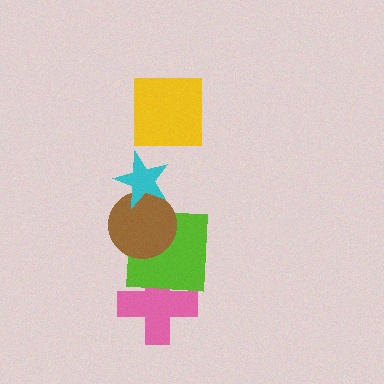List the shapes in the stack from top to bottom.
From top to bottom: the yellow square, the cyan star, the brown circle, the lime square, the pink cross.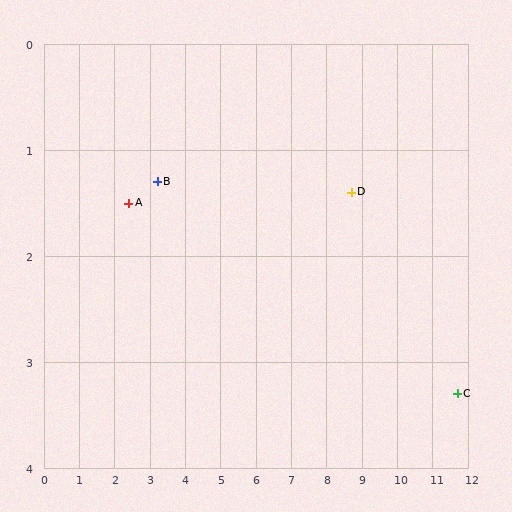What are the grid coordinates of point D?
Point D is at approximately (8.7, 1.4).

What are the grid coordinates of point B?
Point B is at approximately (3.2, 1.3).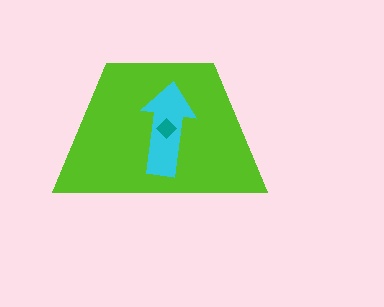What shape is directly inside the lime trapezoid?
The cyan arrow.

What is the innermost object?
The teal diamond.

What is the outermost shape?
The lime trapezoid.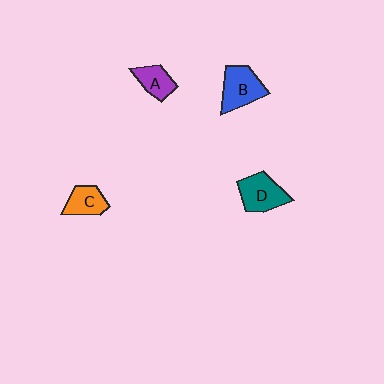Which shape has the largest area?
Shape B (blue).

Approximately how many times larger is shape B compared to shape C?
Approximately 1.5 times.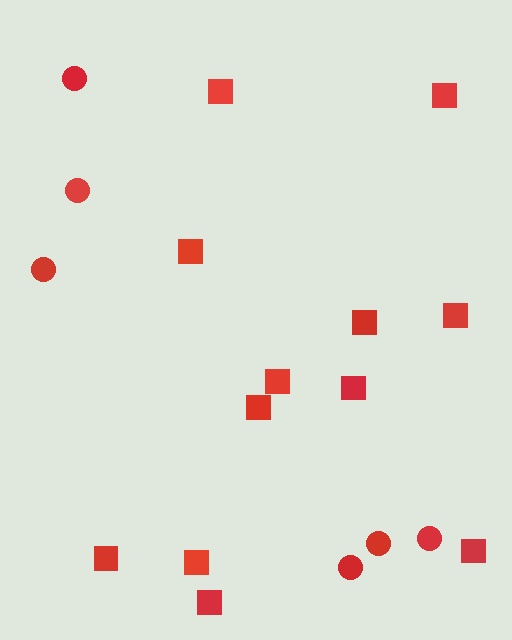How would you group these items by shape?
There are 2 groups: one group of squares (12) and one group of circles (6).